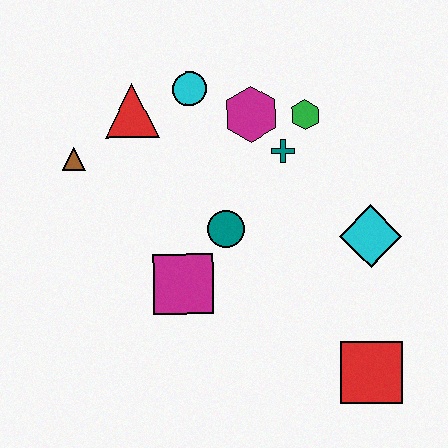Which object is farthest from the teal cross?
The red square is farthest from the teal cross.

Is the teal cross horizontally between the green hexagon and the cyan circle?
Yes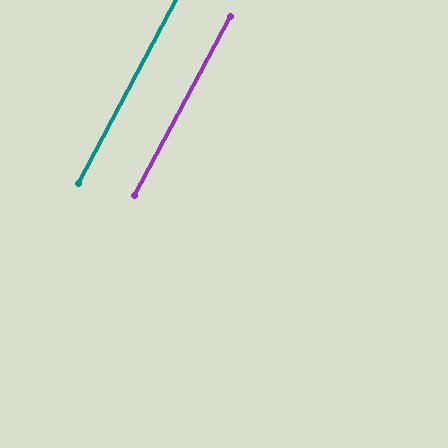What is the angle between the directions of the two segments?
Approximately 1 degree.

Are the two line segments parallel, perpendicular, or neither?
Parallel — their directions differ by only 0.5°.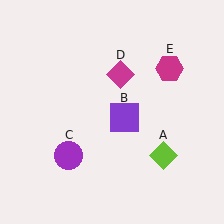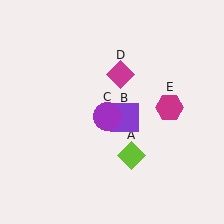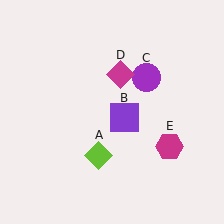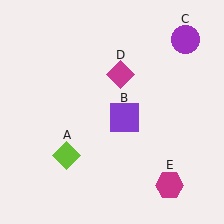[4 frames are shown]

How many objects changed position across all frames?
3 objects changed position: lime diamond (object A), purple circle (object C), magenta hexagon (object E).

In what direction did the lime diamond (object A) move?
The lime diamond (object A) moved left.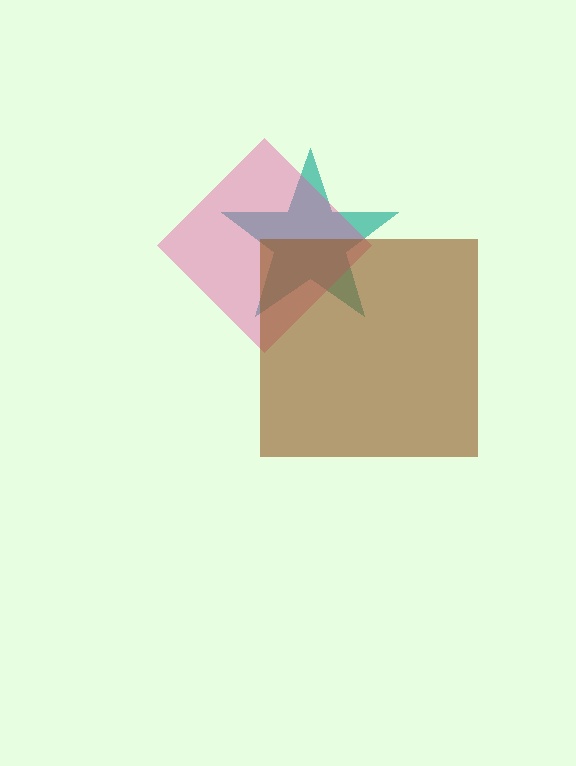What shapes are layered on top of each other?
The layered shapes are: a teal star, a pink diamond, a brown square.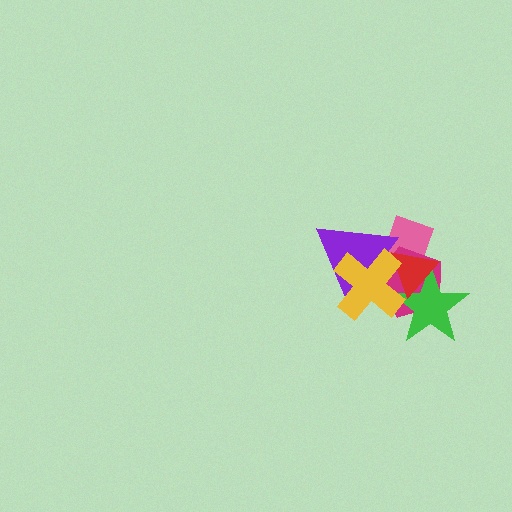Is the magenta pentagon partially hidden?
Yes, it is partially covered by another shape.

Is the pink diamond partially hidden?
Yes, it is partially covered by another shape.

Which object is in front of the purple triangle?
The yellow cross is in front of the purple triangle.